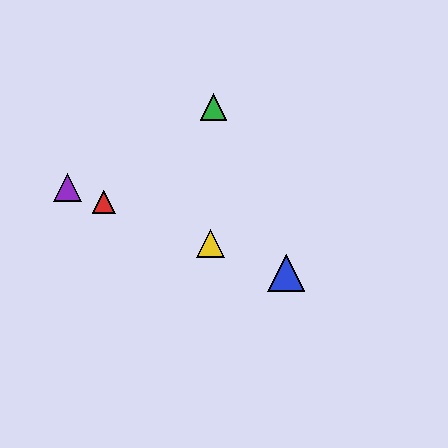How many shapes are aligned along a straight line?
4 shapes (the red triangle, the blue triangle, the yellow triangle, the purple triangle) are aligned along a straight line.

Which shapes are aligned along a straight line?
The red triangle, the blue triangle, the yellow triangle, the purple triangle are aligned along a straight line.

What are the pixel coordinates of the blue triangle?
The blue triangle is at (286, 273).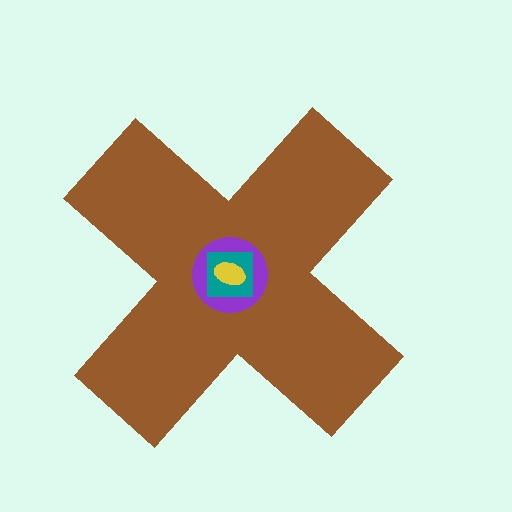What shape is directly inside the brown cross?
The purple circle.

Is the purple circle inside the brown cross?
Yes.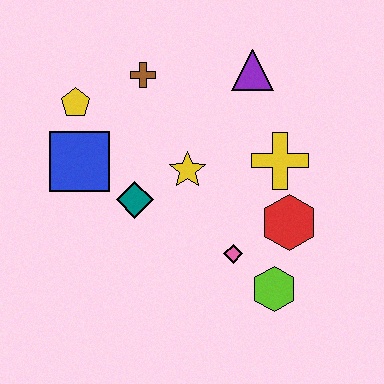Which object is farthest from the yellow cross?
The yellow pentagon is farthest from the yellow cross.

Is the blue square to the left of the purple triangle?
Yes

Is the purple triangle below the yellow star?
No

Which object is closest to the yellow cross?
The red hexagon is closest to the yellow cross.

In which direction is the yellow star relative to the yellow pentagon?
The yellow star is to the right of the yellow pentagon.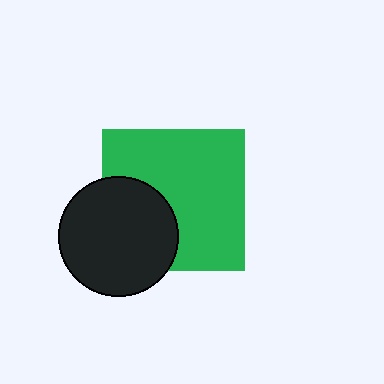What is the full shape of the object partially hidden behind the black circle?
The partially hidden object is a green square.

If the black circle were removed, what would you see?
You would see the complete green square.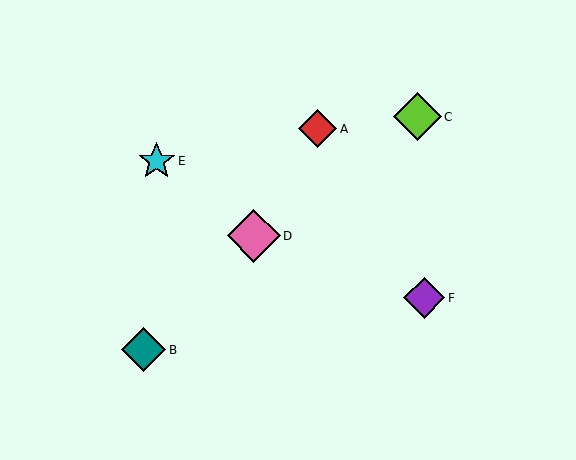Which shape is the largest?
The pink diamond (labeled D) is the largest.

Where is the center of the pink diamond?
The center of the pink diamond is at (254, 236).